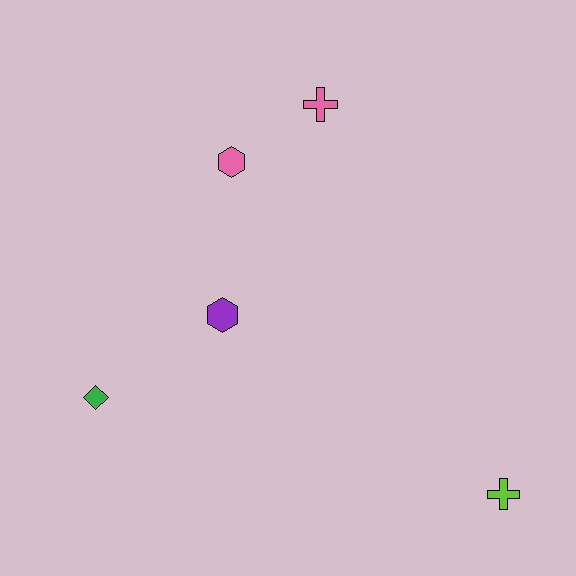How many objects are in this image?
There are 5 objects.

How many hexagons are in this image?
There are 2 hexagons.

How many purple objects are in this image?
There is 1 purple object.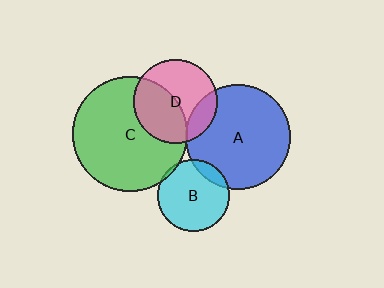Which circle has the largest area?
Circle C (green).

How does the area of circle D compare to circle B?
Approximately 1.4 times.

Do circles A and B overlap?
Yes.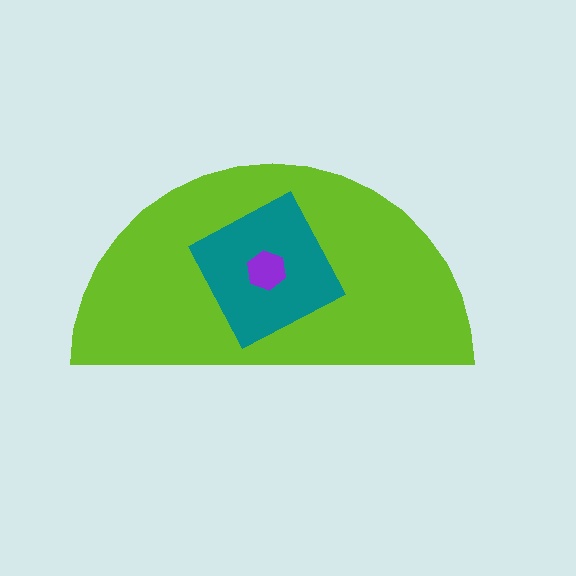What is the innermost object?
The purple hexagon.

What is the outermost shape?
The lime semicircle.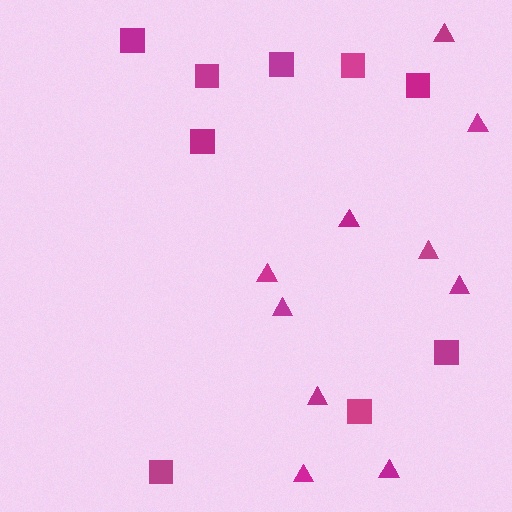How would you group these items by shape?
There are 2 groups: one group of squares (9) and one group of triangles (10).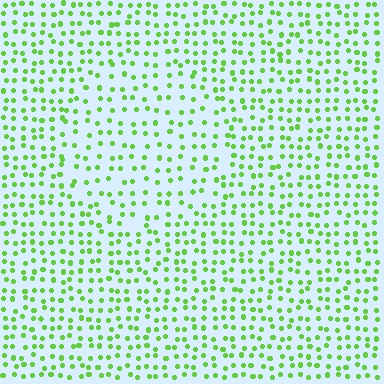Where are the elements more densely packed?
The elements are more densely packed outside the circle boundary.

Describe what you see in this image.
The image contains small lime elements arranged at two different densities. A circle-shaped region is visible where the elements are less densely packed than the surrounding area.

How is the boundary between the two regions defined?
The boundary is defined by a change in element density (approximately 1.5x ratio). All elements are the same color, size, and shape.